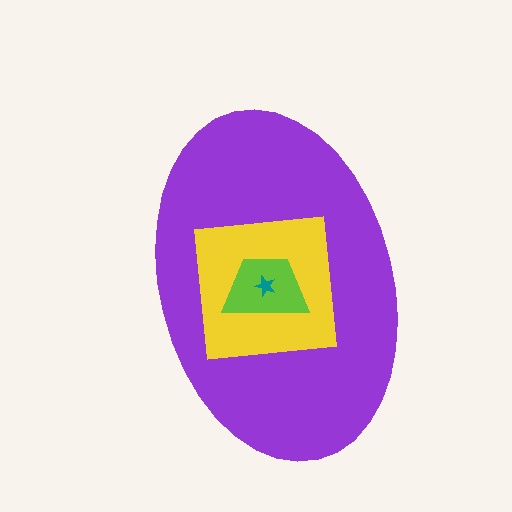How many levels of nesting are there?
4.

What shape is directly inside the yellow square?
The lime trapezoid.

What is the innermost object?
The teal star.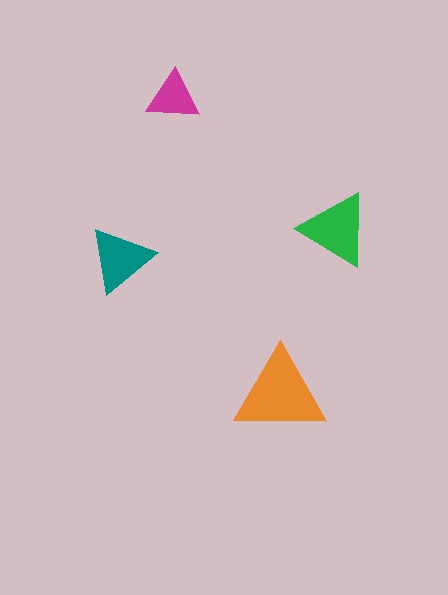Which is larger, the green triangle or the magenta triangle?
The green one.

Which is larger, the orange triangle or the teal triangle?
The orange one.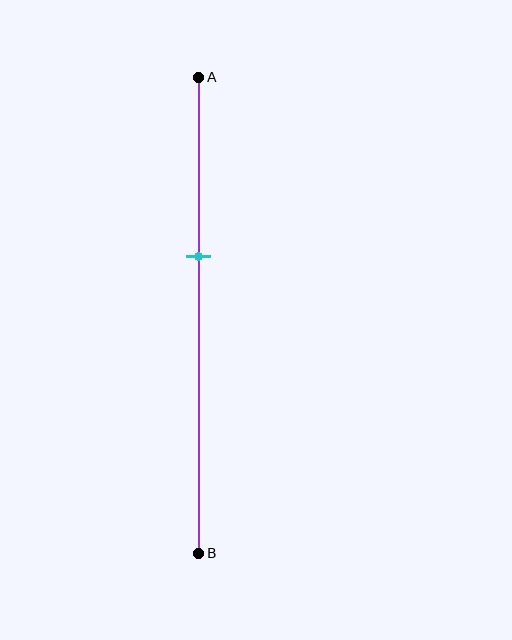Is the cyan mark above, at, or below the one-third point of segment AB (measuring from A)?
The cyan mark is below the one-third point of segment AB.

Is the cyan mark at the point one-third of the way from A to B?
No, the mark is at about 40% from A, not at the 33% one-third point.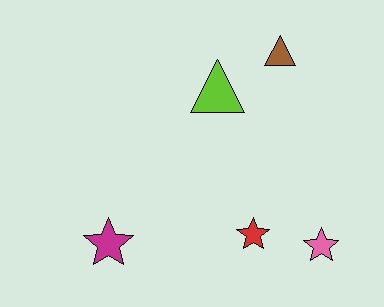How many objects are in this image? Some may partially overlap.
There are 5 objects.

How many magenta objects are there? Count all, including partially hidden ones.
There is 1 magenta object.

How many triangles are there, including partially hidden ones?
There are 2 triangles.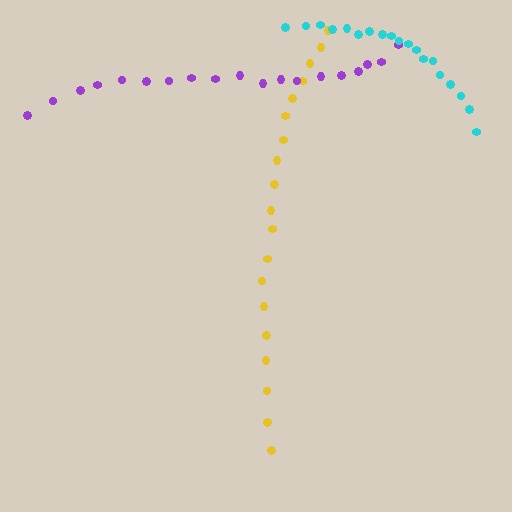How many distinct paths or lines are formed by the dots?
There are 3 distinct paths.